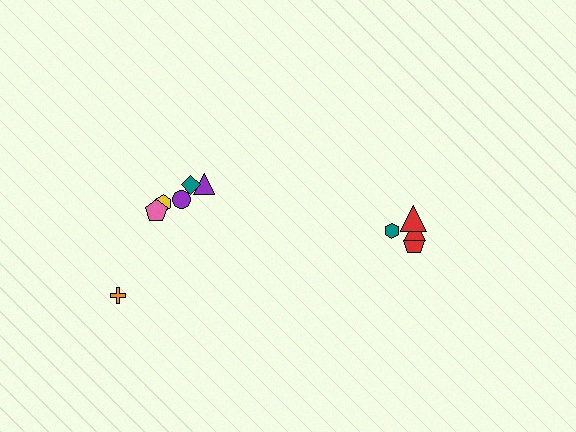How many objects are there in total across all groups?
There are 10 objects.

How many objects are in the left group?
There are 6 objects.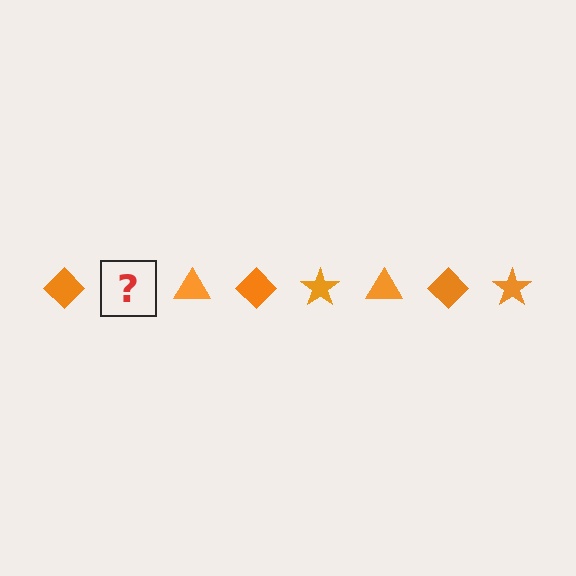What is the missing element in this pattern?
The missing element is an orange star.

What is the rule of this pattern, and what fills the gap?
The rule is that the pattern cycles through diamond, star, triangle shapes in orange. The gap should be filled with an orange star.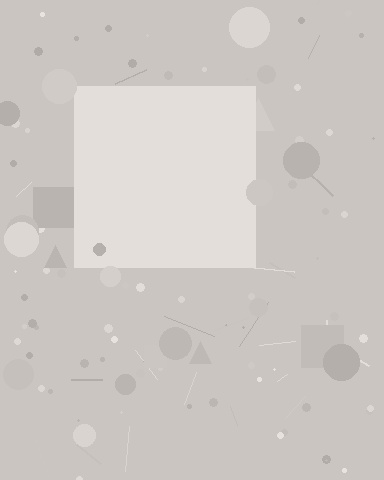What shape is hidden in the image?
A square is hidden in the image.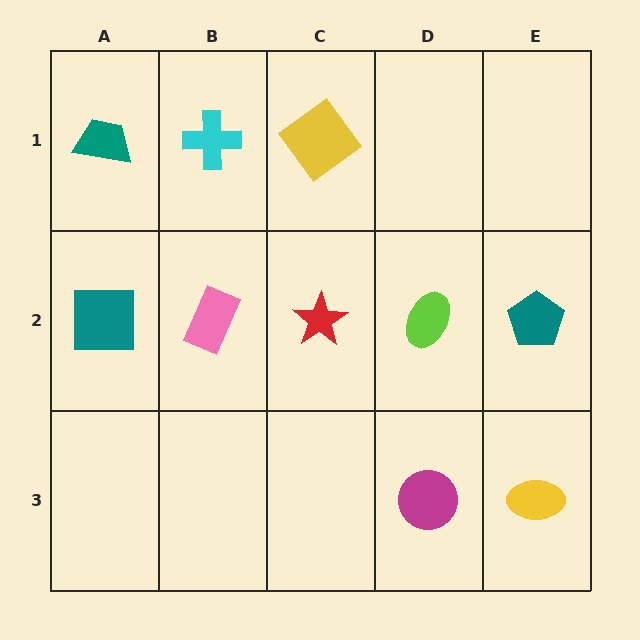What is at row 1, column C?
A yellow diamond.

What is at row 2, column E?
A teal pentagon.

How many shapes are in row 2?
5 shapes.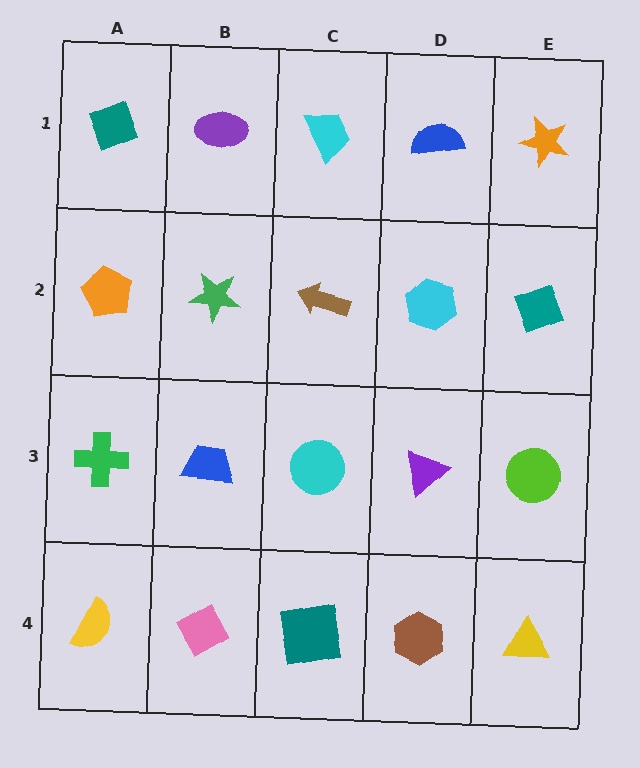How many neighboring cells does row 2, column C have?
4.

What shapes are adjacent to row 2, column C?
A cyan trapezoid (row 1, column C), a cyan circle (row 3, column C), a green star (row 2, column B), a cyan hexagon (row 2, column D).